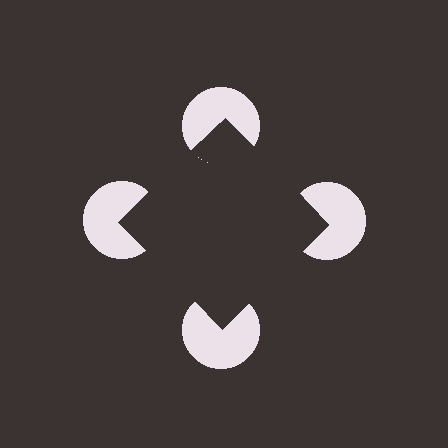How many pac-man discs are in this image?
There are 4 — one at each vertex of the illusory square.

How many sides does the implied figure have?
4 sides.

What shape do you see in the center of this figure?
An illusory square — its edges are inferred from the aligned wedge cuts in the pac-man discs, not physically drawn.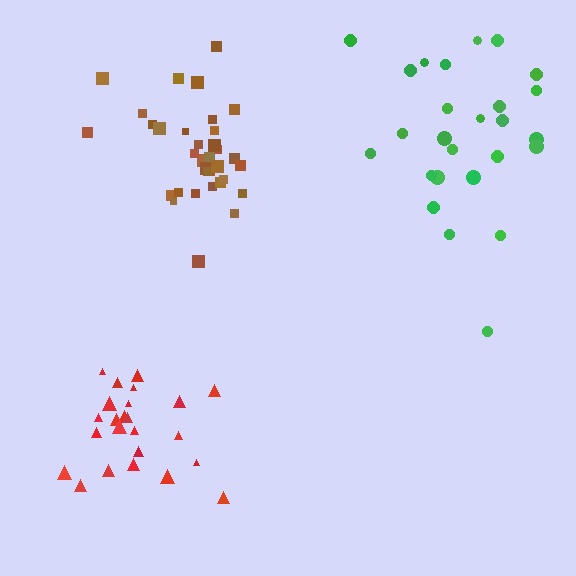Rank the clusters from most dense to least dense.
brown, red, green.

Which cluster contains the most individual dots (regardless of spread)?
Brown (34).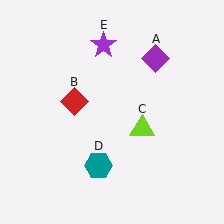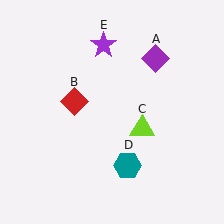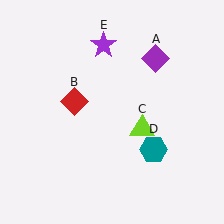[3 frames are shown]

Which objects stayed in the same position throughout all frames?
Purple diamond (object A) and red diamond (object B) and lime triangle (object C) and purple star (object E) remained stationary.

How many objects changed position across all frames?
1 object changed position: teal hexagon (object D).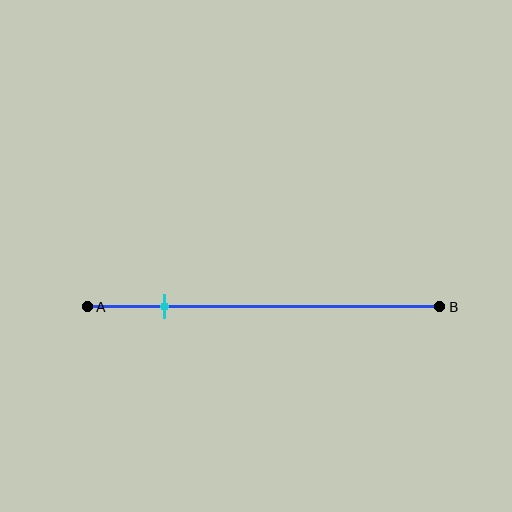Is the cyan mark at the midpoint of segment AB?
No, the mark is at about 20% from A, not at the 50% midpoint.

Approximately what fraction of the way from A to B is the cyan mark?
The cyan mark is approximately 20% of the way from A to B.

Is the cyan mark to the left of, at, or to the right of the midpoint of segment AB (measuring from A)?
The cyan mark is to the left of the midpoint of segment AB.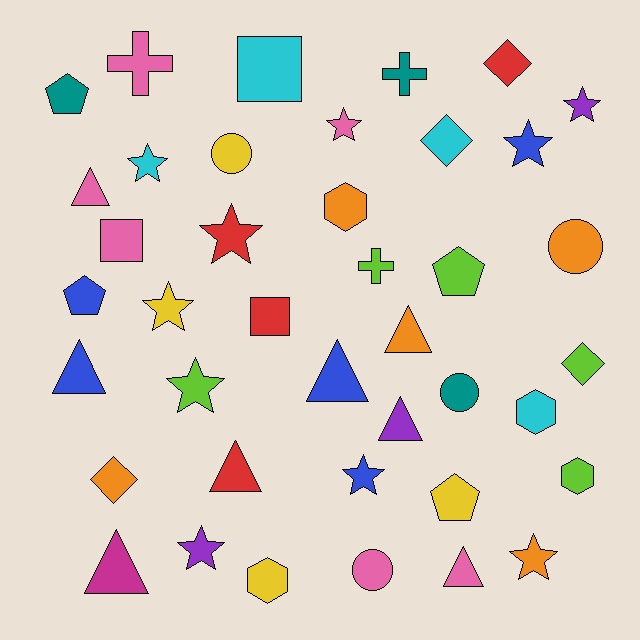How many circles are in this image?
There are 4 circles.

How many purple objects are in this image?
There are 3 purple objects.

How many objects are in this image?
There are 40 objects.